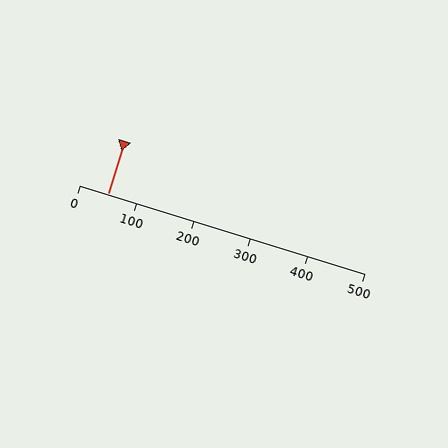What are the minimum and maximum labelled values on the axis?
The axis runs from 0 to 500.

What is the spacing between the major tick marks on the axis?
The major ticks are spaced 100 apart.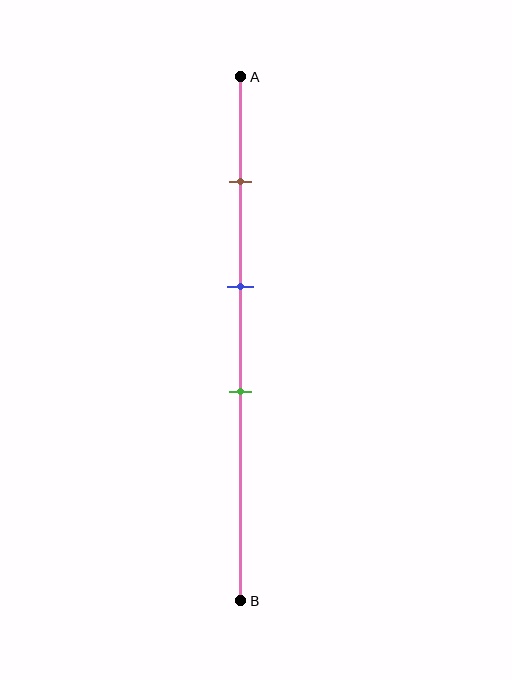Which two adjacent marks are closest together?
The blue and green marks are the closest adjacent pair.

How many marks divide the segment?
There are 3 marks dividing the segment.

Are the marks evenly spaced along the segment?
Yes, the marks are approximately evenly spaced.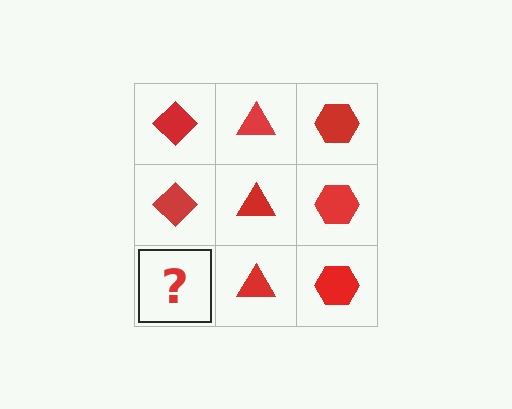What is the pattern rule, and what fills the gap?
The rule is that each column has a consistent shape. The gap should be filled with a red diamond.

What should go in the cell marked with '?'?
The missing cell should contain a red diamond.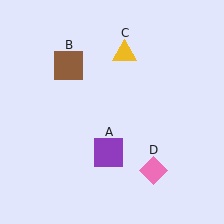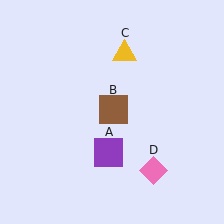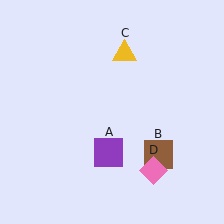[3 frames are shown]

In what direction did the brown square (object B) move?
The brown square (object B) moved down and to the right.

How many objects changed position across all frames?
1 object changed position: brown square (object B).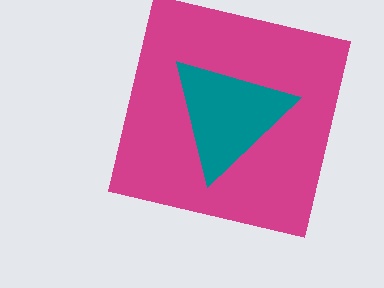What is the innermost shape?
The teal triangle.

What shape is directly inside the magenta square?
The teal triangle.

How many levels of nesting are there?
2.